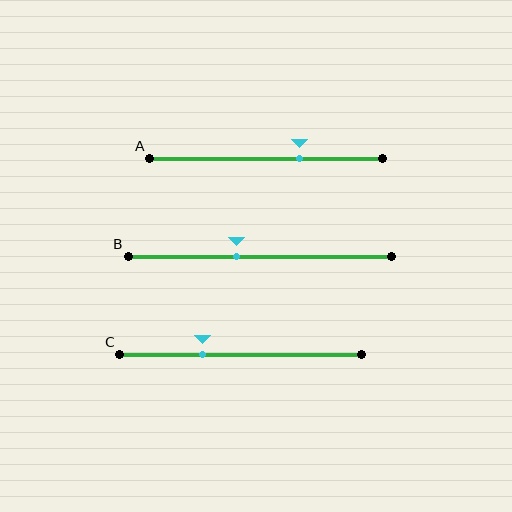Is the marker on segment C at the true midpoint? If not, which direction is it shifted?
No, the marker on segment C is shifted to the left by about 16% of the segment length.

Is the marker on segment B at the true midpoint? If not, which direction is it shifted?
No, the marker on segment B is shifted to the left by about 9% of the segment length.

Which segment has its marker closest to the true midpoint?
Segment B has its marker closest to the true midpoint.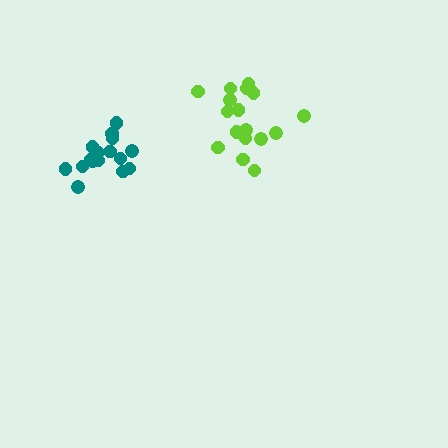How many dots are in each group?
Group 1: 16 dots, Group 2: 17 dots (33 total).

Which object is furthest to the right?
The lime cluster is rightmost.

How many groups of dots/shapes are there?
There are 2 groups.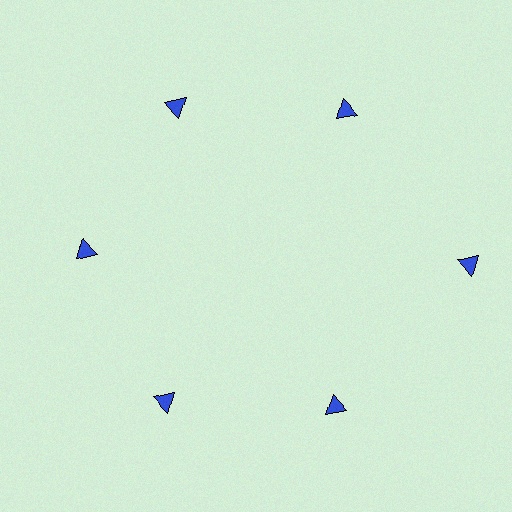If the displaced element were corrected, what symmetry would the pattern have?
It would have 6-fold rotational symmetry — the pattern would map onto itself every 60 degrees.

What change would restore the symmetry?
The symmetry would be restored by moving it inward, back onto the ring so that all 6 triangles sit at equal angles and equal distance from the center.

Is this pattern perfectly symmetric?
No. The 6 blue triangles are arranged in a ring, but one element near the 3 o'clock position is pushed outward from the center, breaking the 6-fold rotational symmetry.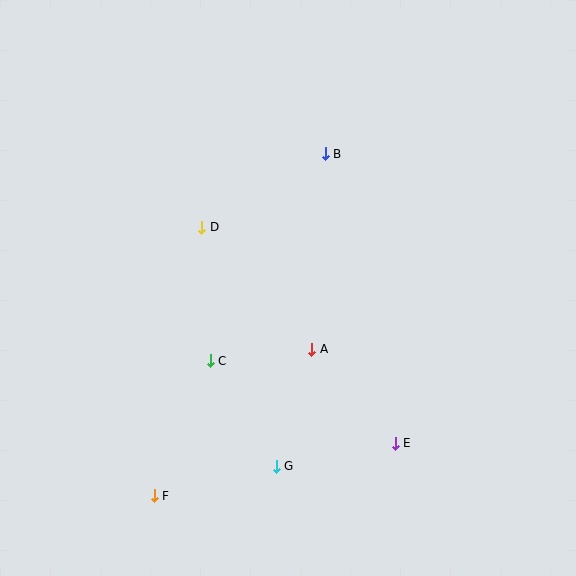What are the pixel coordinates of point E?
Point E is at (395, 443).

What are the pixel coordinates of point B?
Point B is at (325, 154).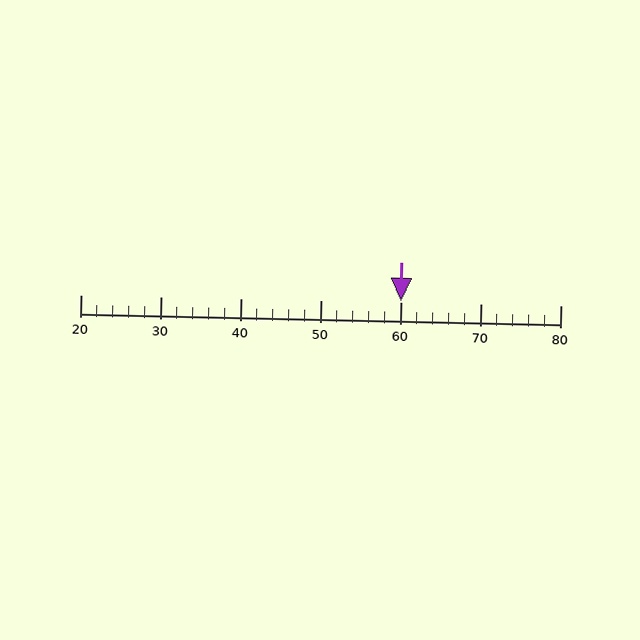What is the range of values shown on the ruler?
The ruler shows values from 20 to 80.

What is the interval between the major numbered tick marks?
The major tick marks are spaced 10 units apart.